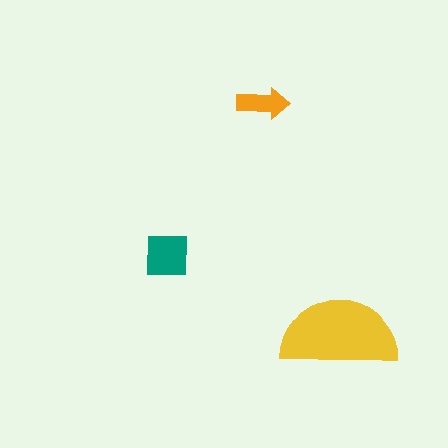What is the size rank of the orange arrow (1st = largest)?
3rd.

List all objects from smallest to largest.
The orange arrow, the teal square, the yellow semicircle.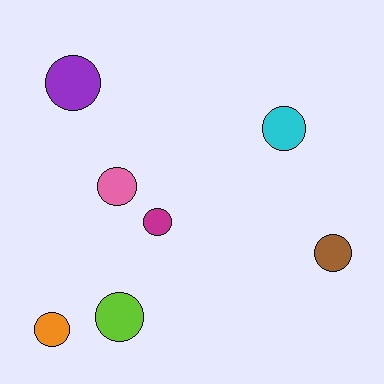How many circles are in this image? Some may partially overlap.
There are 7 circles.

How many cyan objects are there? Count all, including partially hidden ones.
There is 1 cyan object.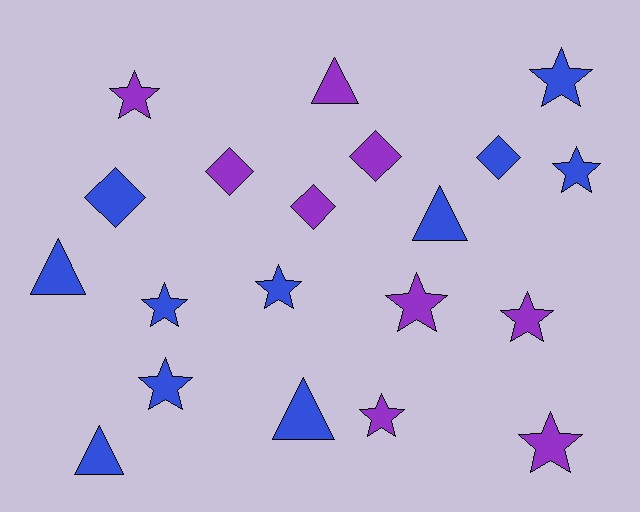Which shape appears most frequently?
Star, with 10 objects.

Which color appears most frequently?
Blue, with 11 objects.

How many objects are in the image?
There are 20 objects.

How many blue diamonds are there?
There are 2 blue diamonds.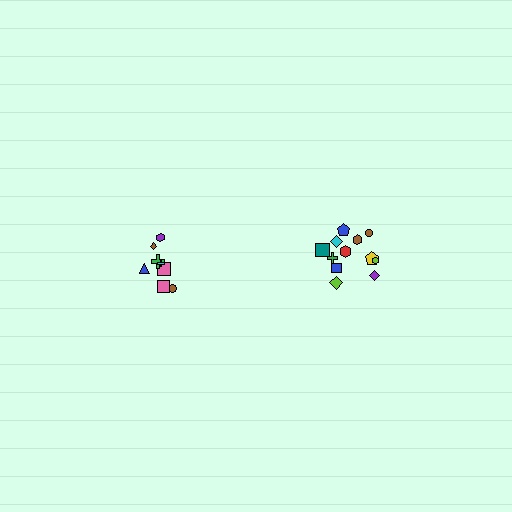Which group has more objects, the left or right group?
The right group.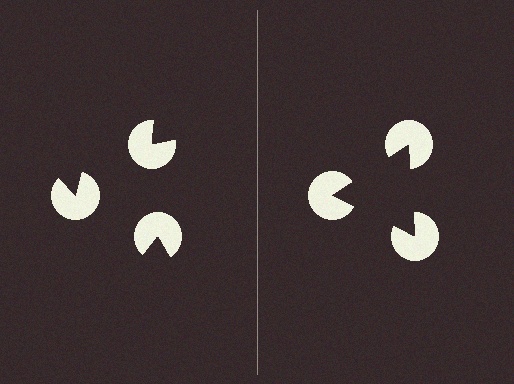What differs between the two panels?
The pac-man discs are positioned identically on both sides; only the wedge orientations differ. On the right they align to a triangle; on the left they are misaligned.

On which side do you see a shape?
An illusory triangle appears on the right side. On the left side the wedge cuts are rotated, so no coherent shape forms.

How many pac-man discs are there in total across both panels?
6 — 3 on each side.